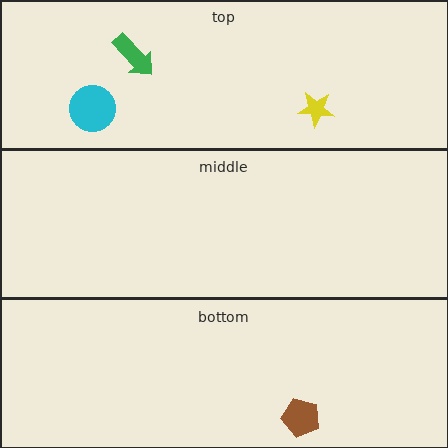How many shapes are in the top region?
3.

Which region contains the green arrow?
The top region.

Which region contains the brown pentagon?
The bottom region.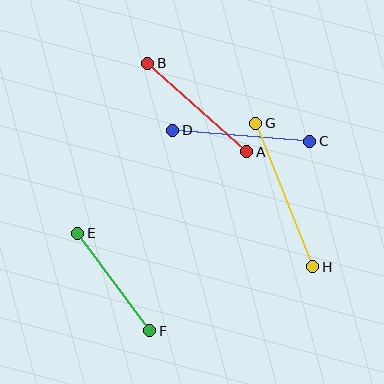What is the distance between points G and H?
The distance is approximately 155 pixels.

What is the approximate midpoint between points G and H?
The midpoint is at approximately (284, 195) pixels.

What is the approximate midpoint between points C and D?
The midpoint is at approximately (241, 136) pixels.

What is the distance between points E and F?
The distance is approximately 121 pixels.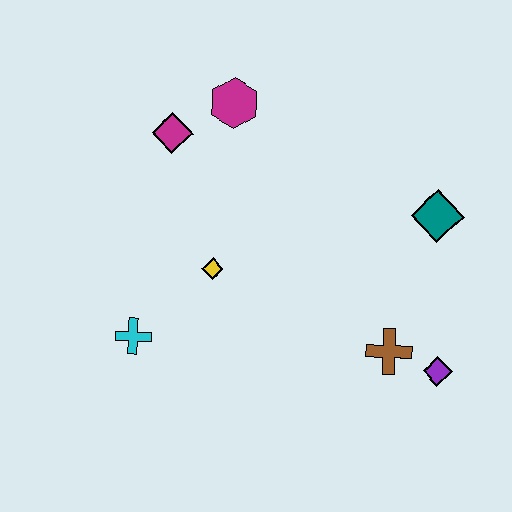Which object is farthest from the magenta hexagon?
The purple diamond is farthest from the magenta hexagon.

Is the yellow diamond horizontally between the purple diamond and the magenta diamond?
Yes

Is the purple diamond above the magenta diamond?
No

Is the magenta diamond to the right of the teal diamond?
No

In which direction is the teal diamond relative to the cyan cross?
The teal diamond is to the right of the cyan cross.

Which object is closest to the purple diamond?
The brown cross is closest to the purple diamond.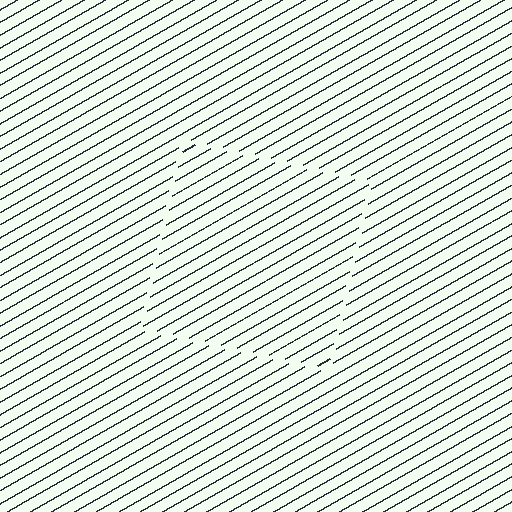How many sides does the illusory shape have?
4 sides — the line-ends trace a square.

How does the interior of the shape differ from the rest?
The interior of the shape contains the same grating, shifted by half a period — the contour is defined by the phase discontinuity where line-ends from the inner and outer gratings abut.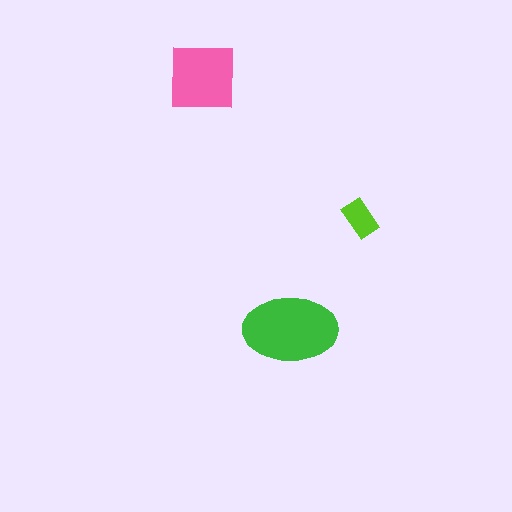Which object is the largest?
The green ellipse.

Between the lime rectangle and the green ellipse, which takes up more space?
The green ellipse.